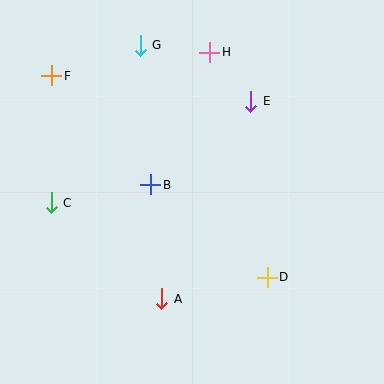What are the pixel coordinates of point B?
Point B is at (151, 185).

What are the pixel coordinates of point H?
Point H is at (210, 52).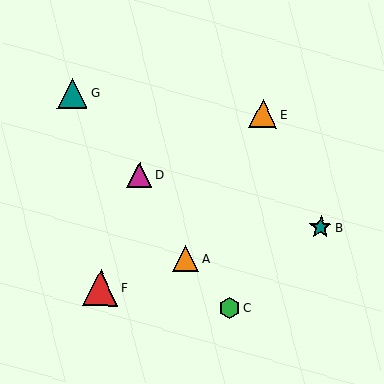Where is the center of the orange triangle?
The center of the orange triangle is at (185, 259).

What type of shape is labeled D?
Shape D is a magenta triangle.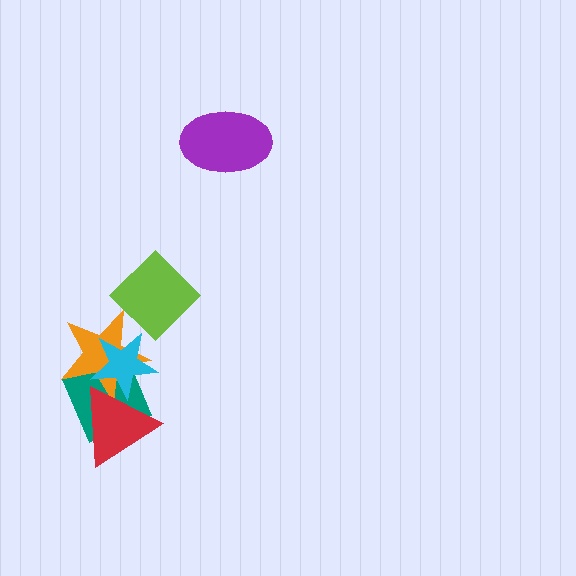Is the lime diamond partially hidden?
No, no other shape covers it.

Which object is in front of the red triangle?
The cyan star is in front of the red triangle.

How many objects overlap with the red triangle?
3 objects overlap with the red triangle.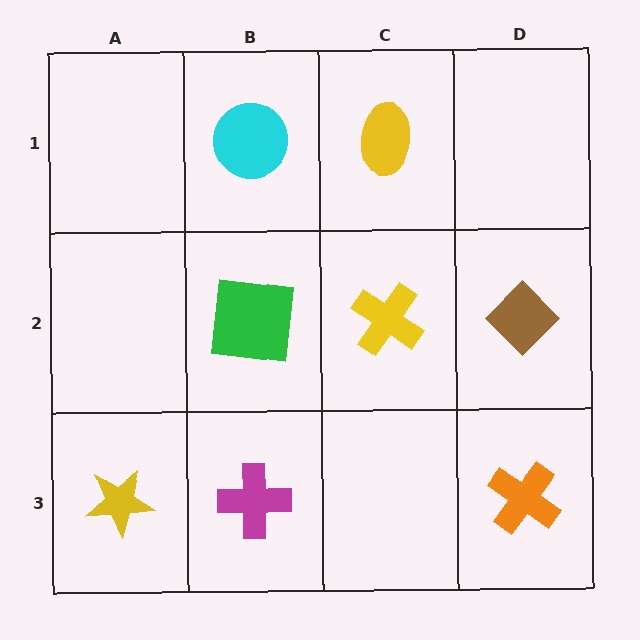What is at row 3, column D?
An orange cross.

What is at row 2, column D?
A brown diamond.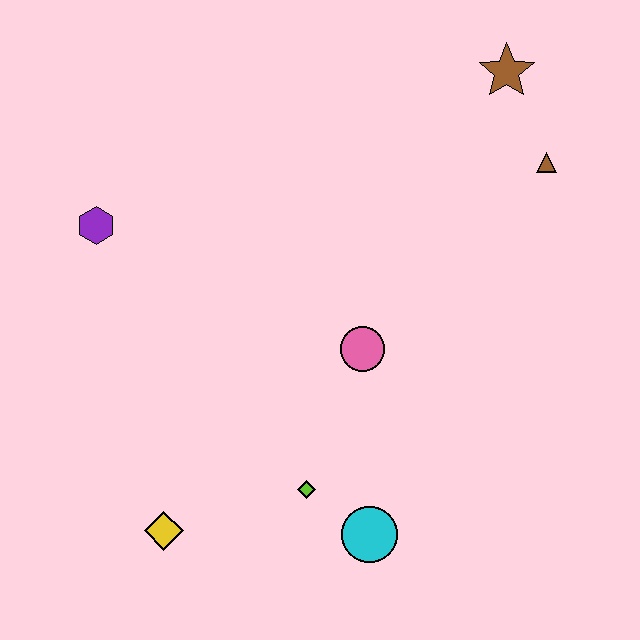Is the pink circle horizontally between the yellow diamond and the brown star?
Yes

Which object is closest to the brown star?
The brown triangle is closest to the brown star.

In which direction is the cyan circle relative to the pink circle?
The cyan circle is below the pink circle.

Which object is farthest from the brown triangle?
The yellow diamond is farthest from the brown triangle.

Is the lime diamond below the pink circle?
Yes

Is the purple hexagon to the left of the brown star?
Yes